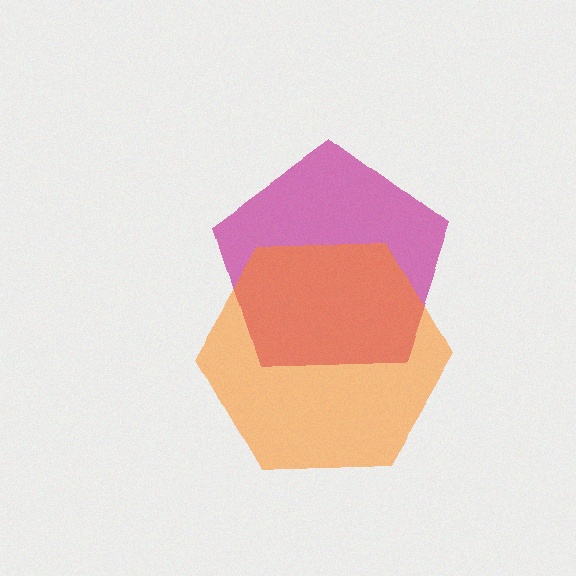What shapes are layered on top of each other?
The layered shapes are: a magenta pentagon, an orange hexagon.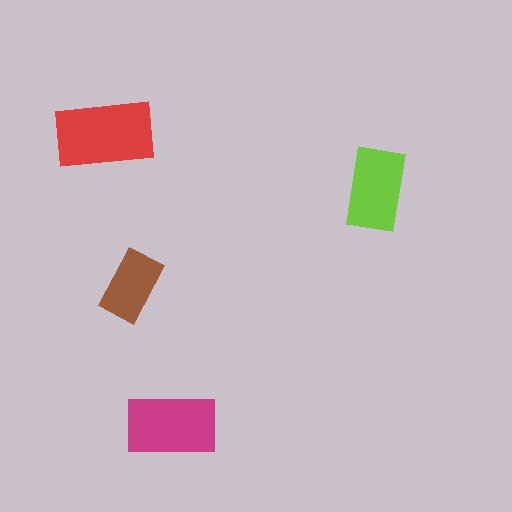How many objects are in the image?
There are 4 objects in the image.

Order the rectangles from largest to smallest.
the red one, the magenta one, the lime one, the brown one.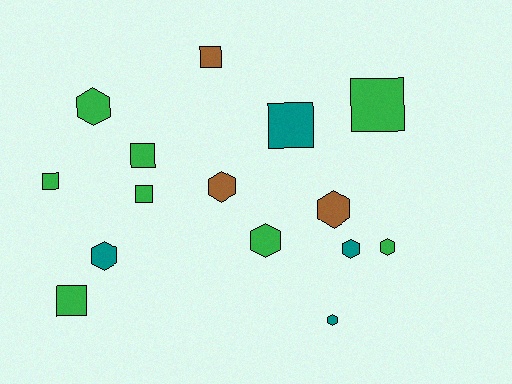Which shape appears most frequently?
Hexagon, with 8 objects.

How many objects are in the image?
There are 15 objects.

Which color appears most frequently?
Green, with 8 objects.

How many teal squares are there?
There is 1 teal square.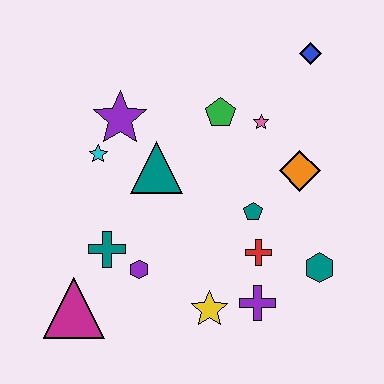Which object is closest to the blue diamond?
The pink star is closest to the blue diamond.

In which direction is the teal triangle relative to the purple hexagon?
The teal triangle is above the purple hexagon.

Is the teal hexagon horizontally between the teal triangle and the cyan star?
No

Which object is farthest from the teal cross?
The blue diamond is farthest from the teal cross.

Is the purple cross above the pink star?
No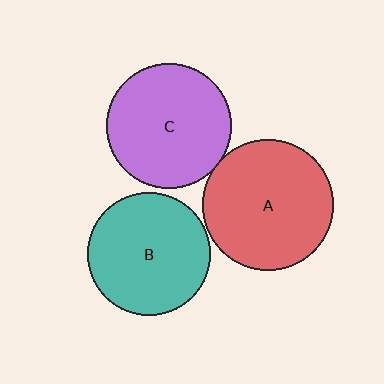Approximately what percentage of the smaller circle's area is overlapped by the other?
Approximately 5%.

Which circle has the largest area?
Circle A (red).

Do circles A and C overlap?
Yes.